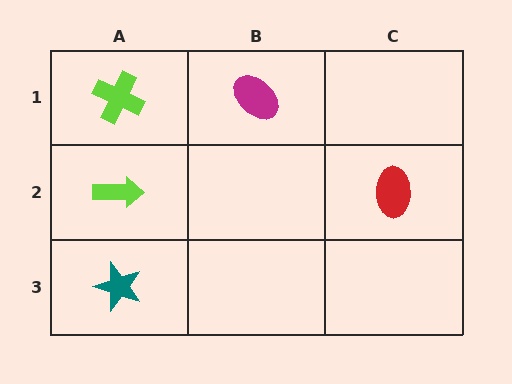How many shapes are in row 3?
1 shape.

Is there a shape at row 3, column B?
No, that cell is empty.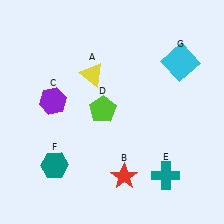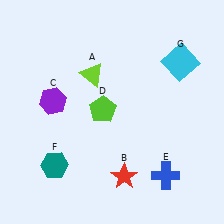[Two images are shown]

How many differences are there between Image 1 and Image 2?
There are 2 differences between the two images.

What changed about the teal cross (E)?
In Image 1, E is teal. In Image 2, it changed to blue.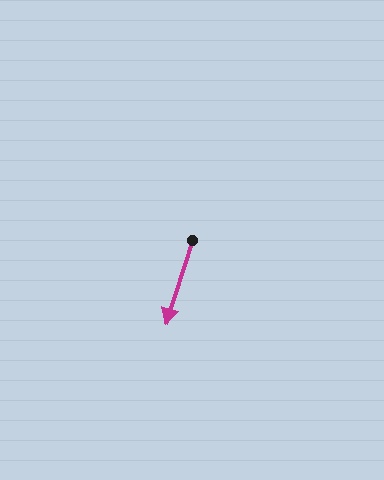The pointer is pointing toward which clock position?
Roughly 7 o'clock.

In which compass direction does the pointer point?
South.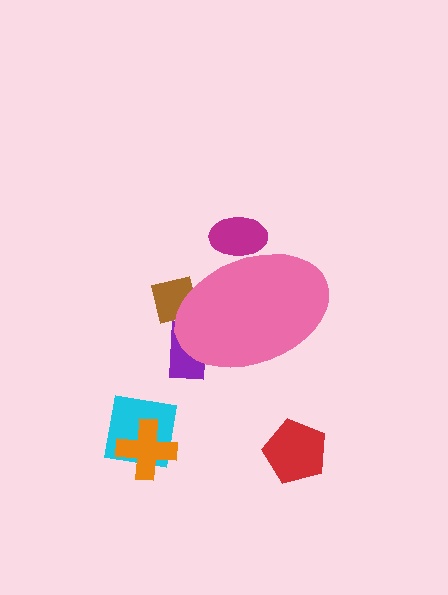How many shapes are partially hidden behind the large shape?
3 shapes are partially hidden.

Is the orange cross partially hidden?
No, the orange cross is fully visible.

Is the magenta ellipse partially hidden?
Yes, the magenta ellipse is partially hidden behind the pink ellipse.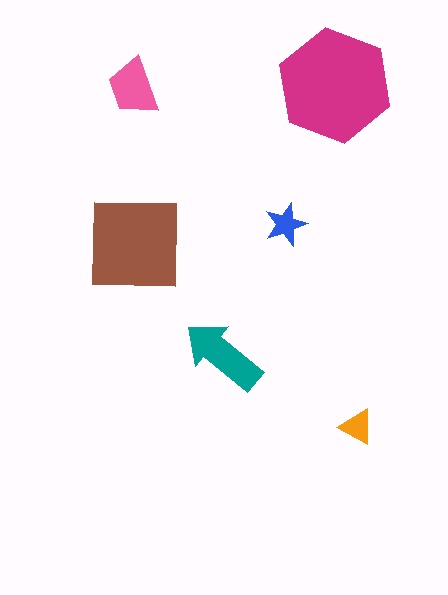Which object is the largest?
The magenta hexagon.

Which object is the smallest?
The orange triangle.